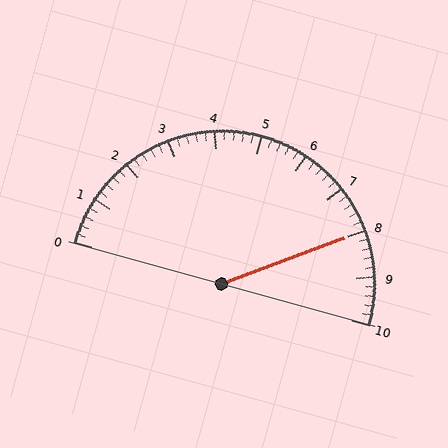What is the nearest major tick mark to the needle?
The nearest major tick mark is 8.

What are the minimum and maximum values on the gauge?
The gauge ranges from 0 to 10.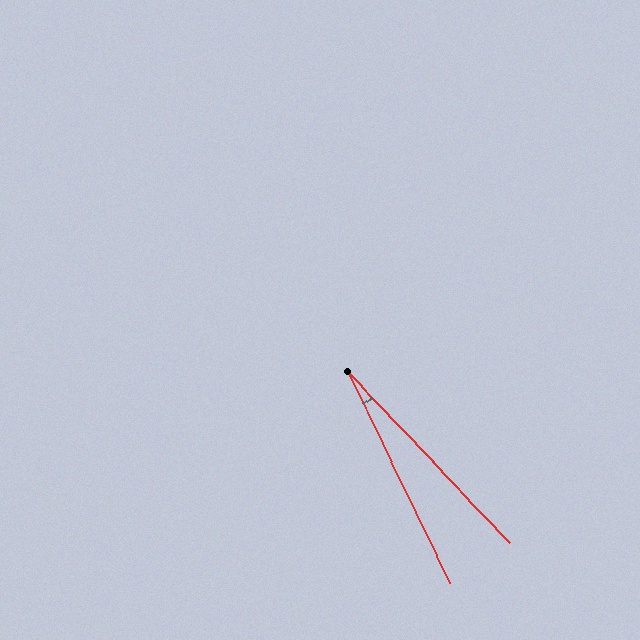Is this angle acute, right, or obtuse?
It is acute.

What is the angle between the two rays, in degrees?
Approximately 18 degrees.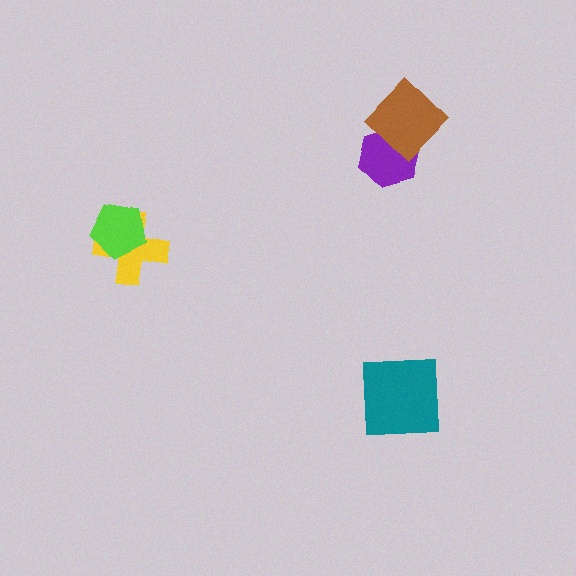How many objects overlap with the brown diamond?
1 object overlaps with the brown diamond.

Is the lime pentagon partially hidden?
No, no other shape covers it.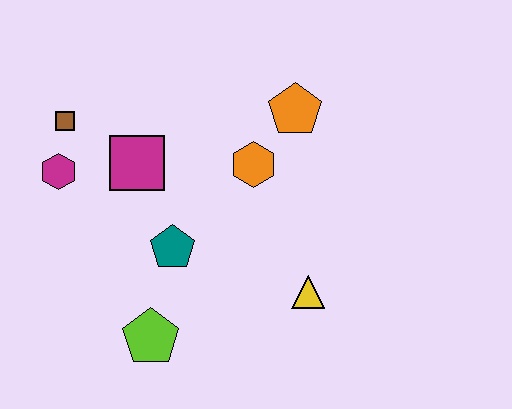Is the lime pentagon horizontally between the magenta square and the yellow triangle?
Yes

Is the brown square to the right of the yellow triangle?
No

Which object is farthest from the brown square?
The yellow triangle is farthest from the brown square.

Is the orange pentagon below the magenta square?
No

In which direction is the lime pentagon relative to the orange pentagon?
The lime pentagon is below the orange pentagon.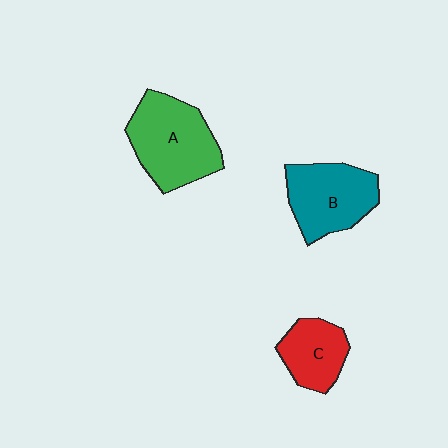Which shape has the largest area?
Shape A (green).